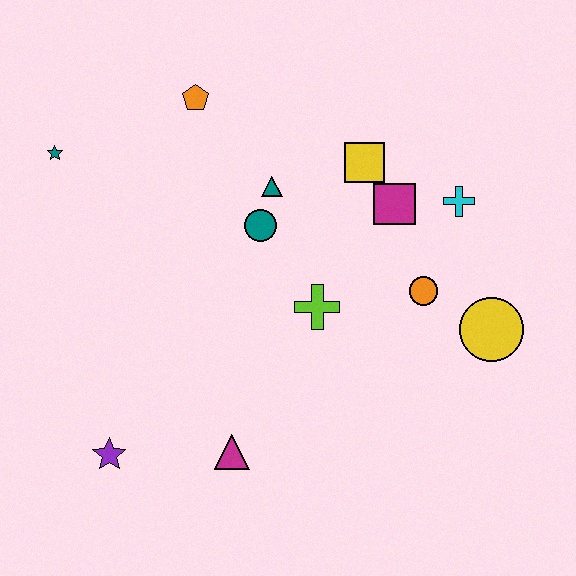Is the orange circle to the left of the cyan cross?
Yes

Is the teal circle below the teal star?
Yes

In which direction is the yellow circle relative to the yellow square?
The yellow circle is below the yellow square.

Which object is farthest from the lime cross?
The teal star is farthest from the lime cross.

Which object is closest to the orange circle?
The yellow circle is closest to the orange circle.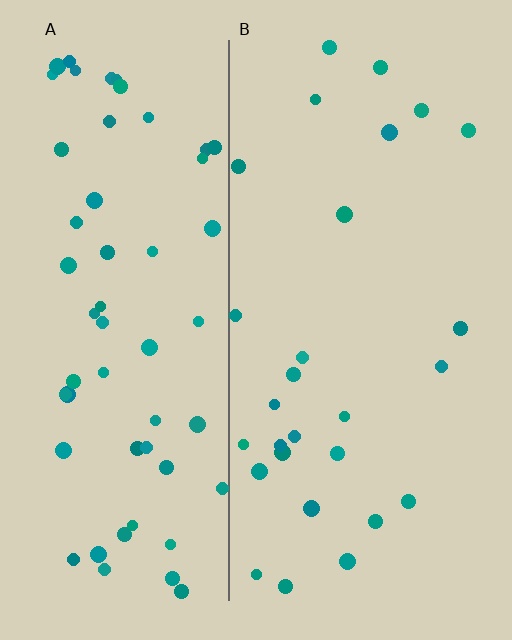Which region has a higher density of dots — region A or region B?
A (the left).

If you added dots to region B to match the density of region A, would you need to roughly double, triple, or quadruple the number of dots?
Approximately double.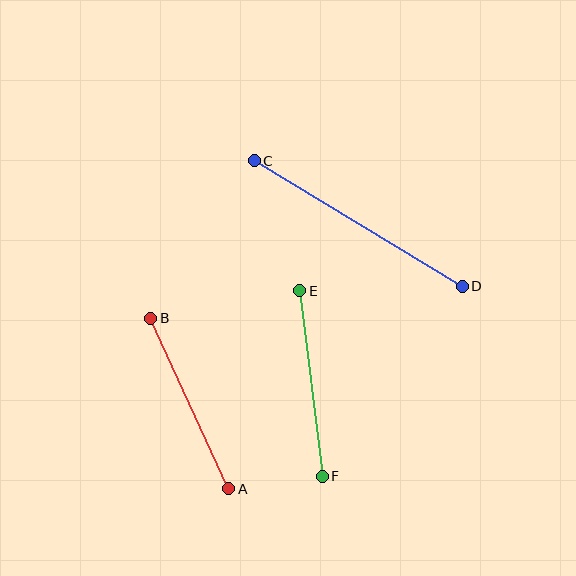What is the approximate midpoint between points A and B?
The midpoint is at approximately (190, 404) pixels.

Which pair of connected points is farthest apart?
Points C and D are farthest apart.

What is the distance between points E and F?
The distance is approximately 187 pixels.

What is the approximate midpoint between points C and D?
The midpoint is at approximately (358, 224) pixels.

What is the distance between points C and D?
The distance is approximately 243 pixels.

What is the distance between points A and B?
The distance is approximately 187 pixels.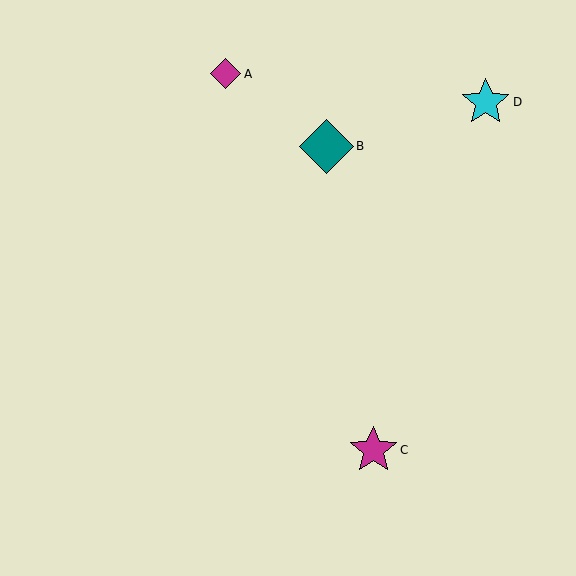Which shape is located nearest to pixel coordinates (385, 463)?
The magenta star (labeled C) at (373, 450) is nearest to that location.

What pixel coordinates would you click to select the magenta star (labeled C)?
Click at (373, 450) to select the magenta star C.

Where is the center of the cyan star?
The center of the cyan star is at (486, 102).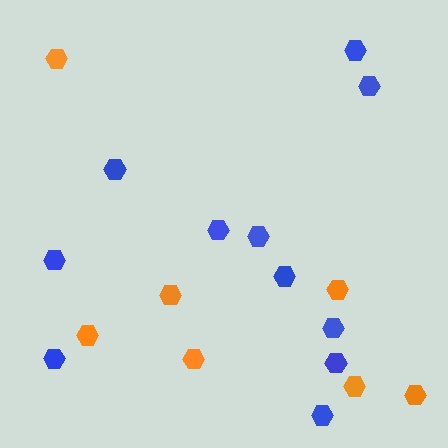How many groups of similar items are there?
There are 2 groups: one group of blue hexagons (11) and one group of orange hexagons (7).